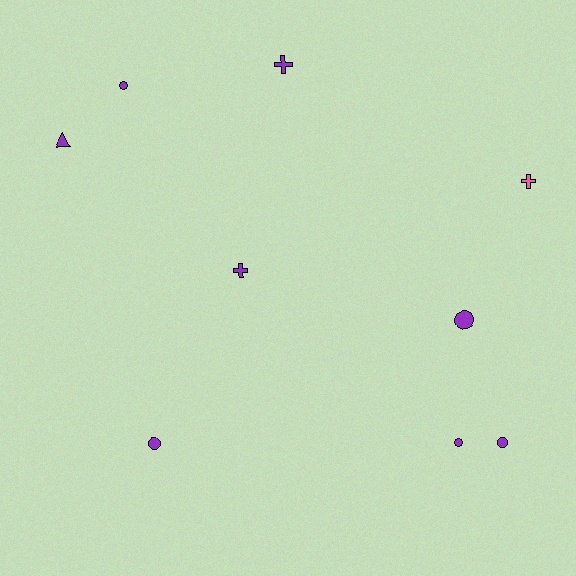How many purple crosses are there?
There are 2 purple crosses.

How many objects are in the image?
There are 9 objects.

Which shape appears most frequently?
Circle, with 5 objects.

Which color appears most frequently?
Purple, with 8 objects.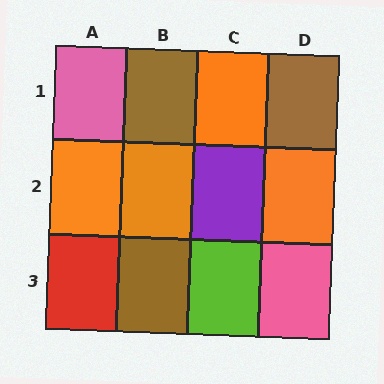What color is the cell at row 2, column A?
Orange.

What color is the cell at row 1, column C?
Orange.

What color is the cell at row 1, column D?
Brown.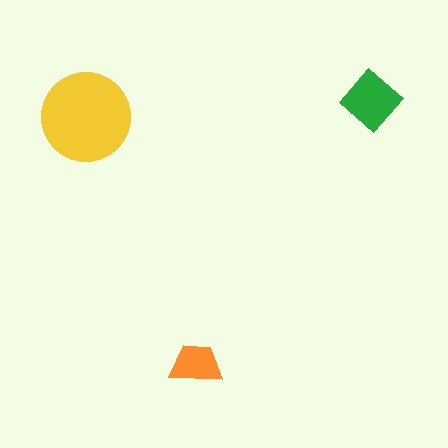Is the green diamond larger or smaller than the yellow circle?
Smaller.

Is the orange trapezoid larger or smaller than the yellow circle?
Smaller.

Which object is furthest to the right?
The green diamond is rightmost.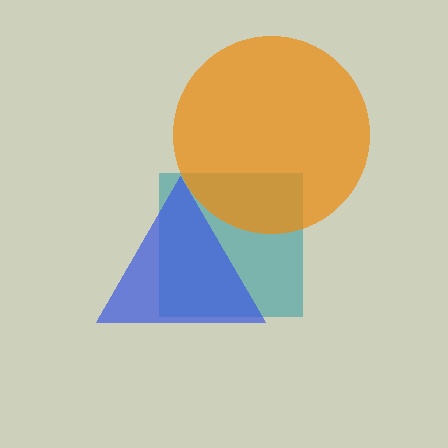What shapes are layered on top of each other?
The layered shapes are: a teal square, an orange circle, a blue triangle.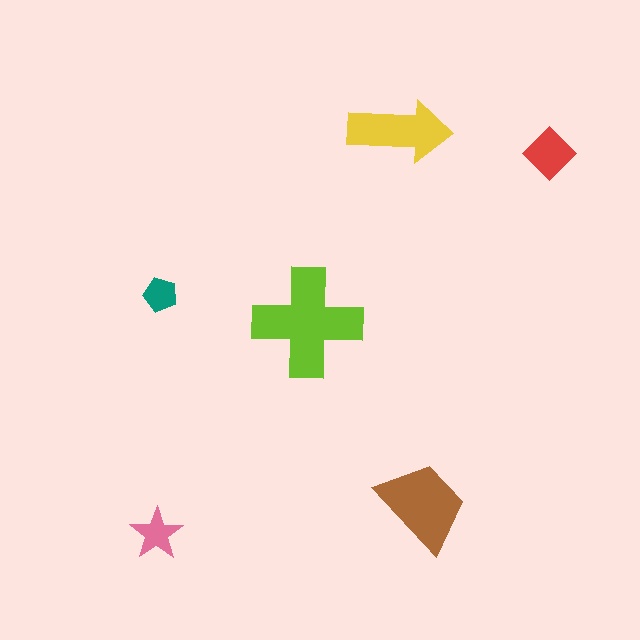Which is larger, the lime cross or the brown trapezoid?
The lime cross.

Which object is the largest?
The lime cross.